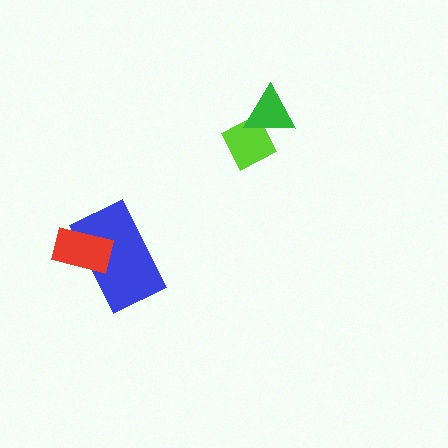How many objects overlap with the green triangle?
1 object overlaps with the green triangle.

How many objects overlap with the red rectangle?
1 object overlaps with the red rectangle.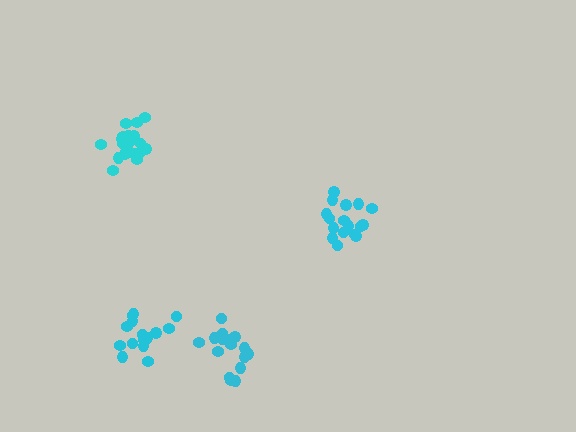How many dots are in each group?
Group 1: 17 dots, Group 2: 20 dots, Group 3: 17 dots, Group 4: 16 dots (70 total).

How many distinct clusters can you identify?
There are 4 distinct clusters.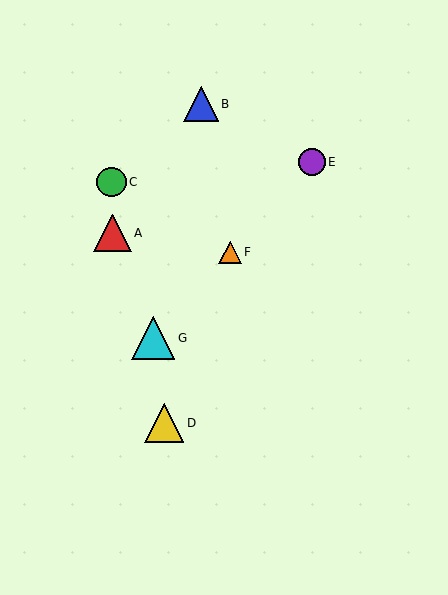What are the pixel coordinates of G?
Object G is at (153, 338).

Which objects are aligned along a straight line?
Objects E, F, G are aligned along a straight line.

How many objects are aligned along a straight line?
3 objects (E, F, G) are aligned along a straight line.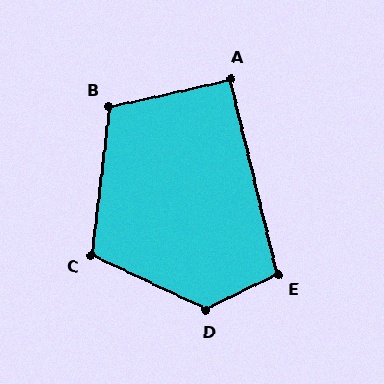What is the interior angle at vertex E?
Approximately 103 degrees (obtuse).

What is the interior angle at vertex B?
Approximately 109 degrees (obtuse).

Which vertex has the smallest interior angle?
A, at approximately 91 degrees.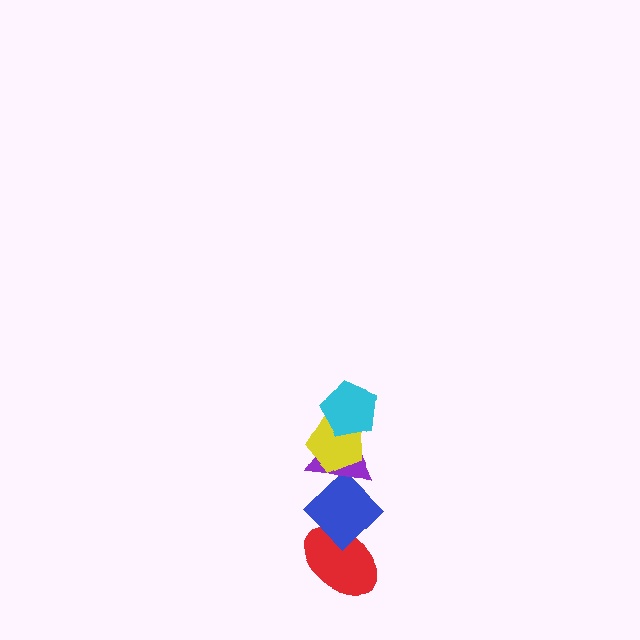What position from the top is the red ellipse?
The red ellipse is 5th from the top.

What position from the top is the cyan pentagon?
The cyan pentagon is 1st from the top.